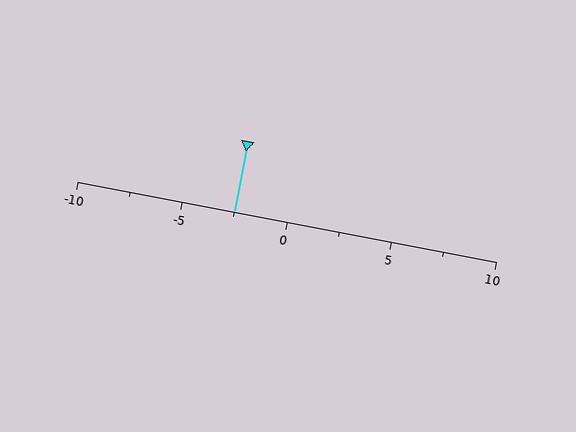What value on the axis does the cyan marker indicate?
The marker indicates approximately -2.5.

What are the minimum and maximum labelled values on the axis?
The axis runs from -10 to 10.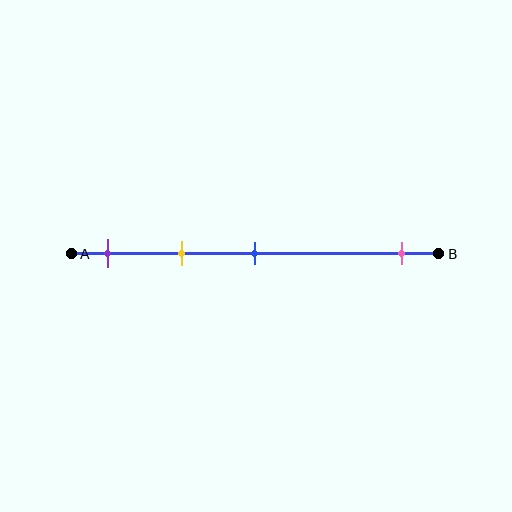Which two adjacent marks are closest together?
The purple and yellow marks are the closest adjacent pair.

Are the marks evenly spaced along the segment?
No, the marks are not evenly spaced.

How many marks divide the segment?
There are 4 marks dividing the segment.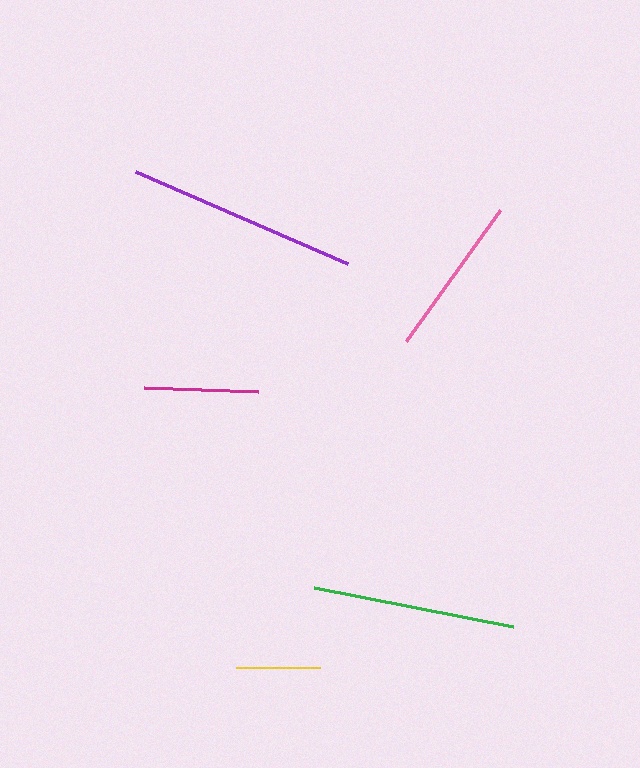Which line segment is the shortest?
The yellow line is the shortest at approximately 85 pixels.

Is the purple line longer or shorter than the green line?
The purple line is longer than the green line.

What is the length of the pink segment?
The pink segment is approximately 161 pixels long.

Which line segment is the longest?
The purple line is the longest at approximately 230 pixels.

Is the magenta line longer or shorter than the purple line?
The purple line is longer than the magenta line.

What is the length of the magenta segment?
The magenta segment is approximately 114 pixels long.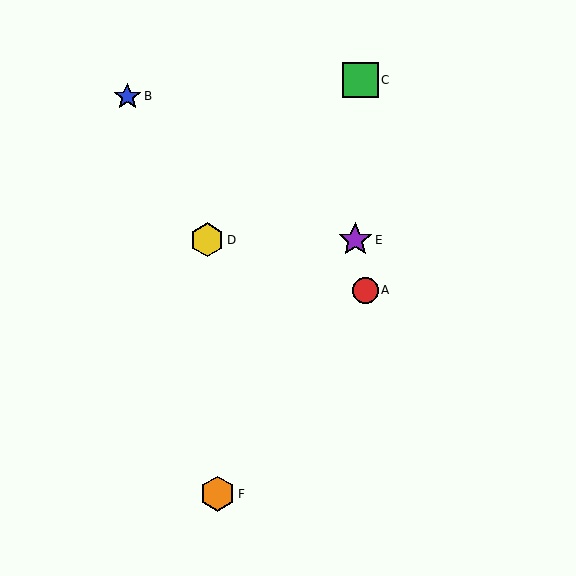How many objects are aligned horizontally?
2 objects (D, E) are aligned horizontally.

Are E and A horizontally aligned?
No, E is at y≈240 and A is at y≈290.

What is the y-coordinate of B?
Object B is at y≈96.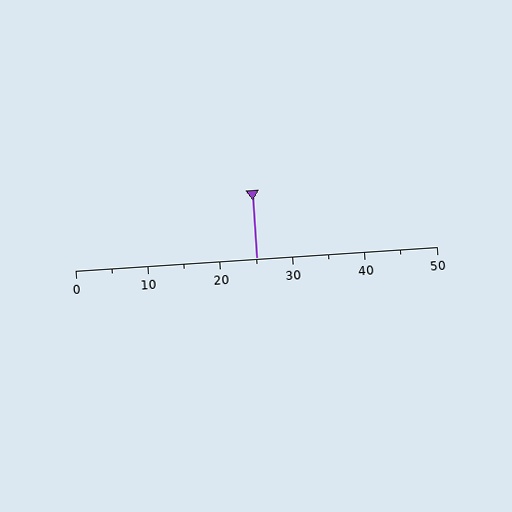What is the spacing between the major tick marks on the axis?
The major ticks are spaced 10 apart.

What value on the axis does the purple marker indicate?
The marker indicates approximately 25.